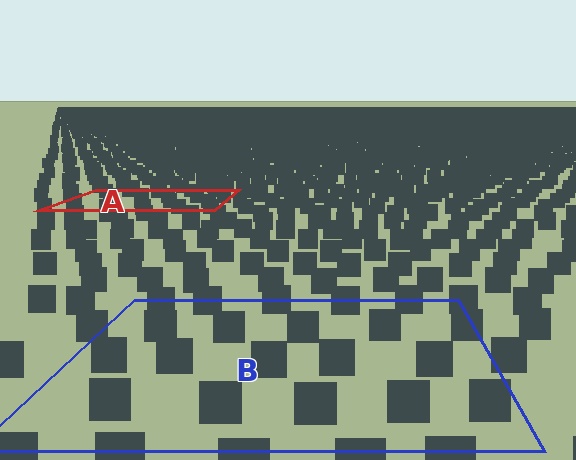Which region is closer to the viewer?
Region B is closer. The texture elements there are larger and more spread out.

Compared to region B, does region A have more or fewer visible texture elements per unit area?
Region A has more texture elements per unit area — they are packed more densely because it is farther away.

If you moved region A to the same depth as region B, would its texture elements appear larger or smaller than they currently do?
They would appear larger. At a closer depth, the same texture elements are projected at a bigger on-screen size.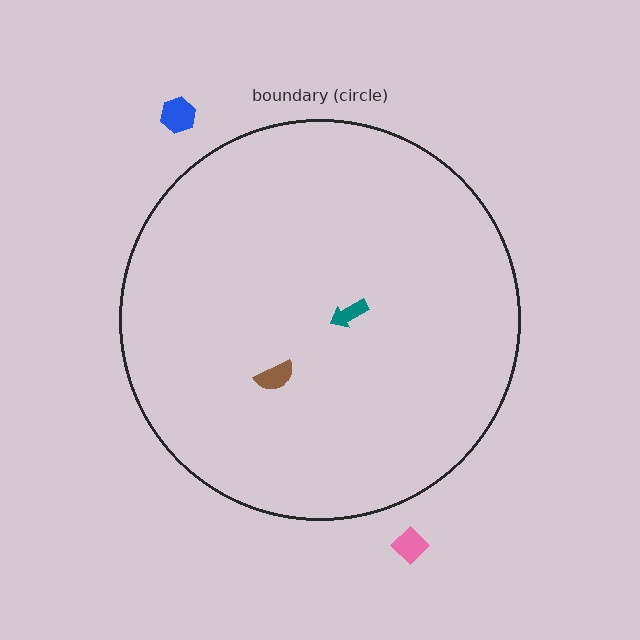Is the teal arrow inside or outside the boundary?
Inside.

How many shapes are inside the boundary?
2 inside, 2 outside.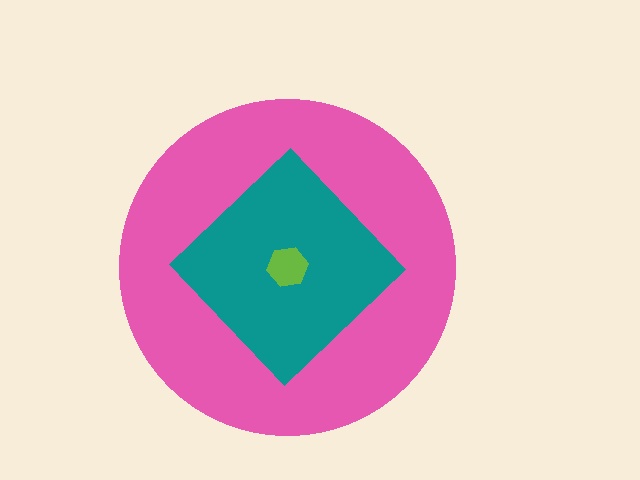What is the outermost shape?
The pink circle.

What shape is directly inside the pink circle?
The teal diamond.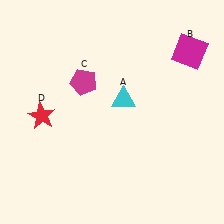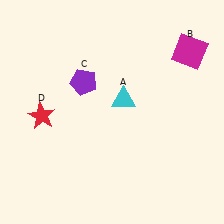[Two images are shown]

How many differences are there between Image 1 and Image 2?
There is 1 difference between the two images.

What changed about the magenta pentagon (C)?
In Image 1, C is magenta. In Image 2, it changed to purple.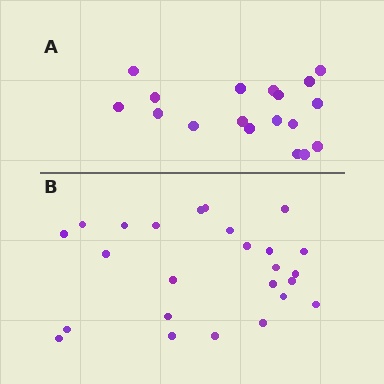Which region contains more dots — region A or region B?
Region B (the bottom region) has more dots.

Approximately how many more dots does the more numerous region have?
Region B has roughly 8 or so more dots than region A.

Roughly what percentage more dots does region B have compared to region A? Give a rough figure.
About 40% more.